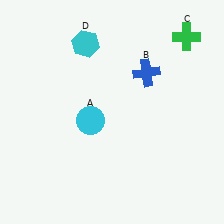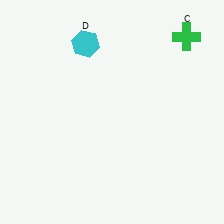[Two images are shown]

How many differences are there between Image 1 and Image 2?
There are 2 differences between the two images.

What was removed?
The cyan circle (A), the blue cross (B) were removed in Image 2.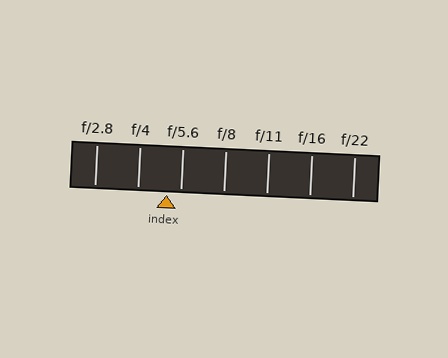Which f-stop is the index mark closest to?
The index mark is closest to f/5.6.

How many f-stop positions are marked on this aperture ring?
There are 7 f-stop positions marked.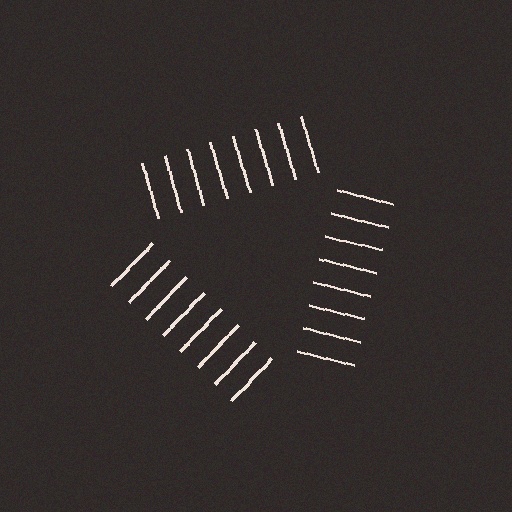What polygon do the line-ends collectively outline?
An illusory triangle — the line segments terminate on its edges but no continuous stroke is drawn.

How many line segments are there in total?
24 — 8 along each of the 3 edges.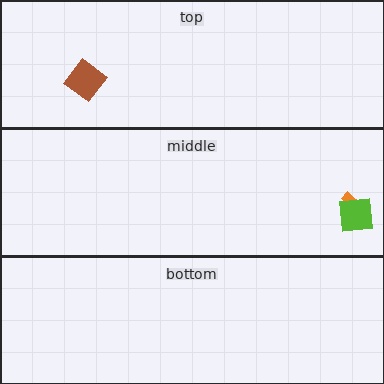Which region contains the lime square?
The middle region.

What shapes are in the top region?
The brown diamond.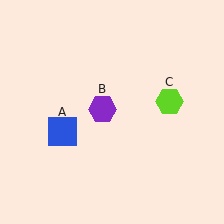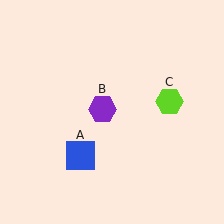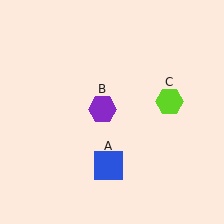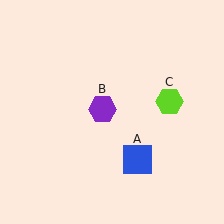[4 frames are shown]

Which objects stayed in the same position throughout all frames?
Purple hexagon (object B) and lime hexagon (object C) remained stationary.